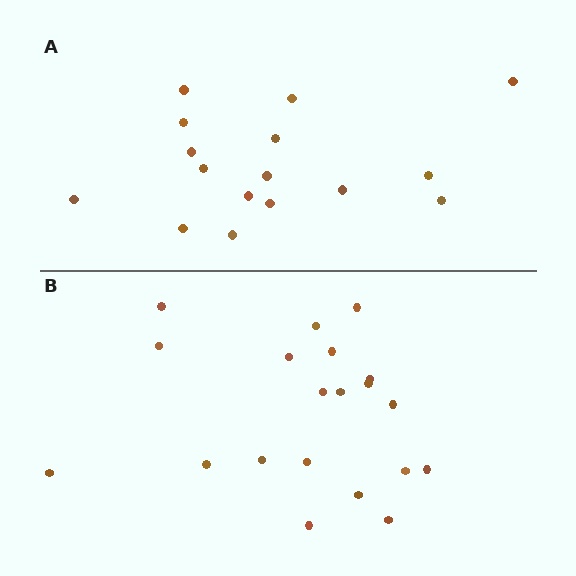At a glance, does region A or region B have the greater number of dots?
Region B (the bottom region) has more dots.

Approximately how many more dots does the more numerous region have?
Region B has about 4 more dots than region A.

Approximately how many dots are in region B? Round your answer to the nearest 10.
About 20 dots.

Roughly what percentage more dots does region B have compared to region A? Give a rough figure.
About 25% more.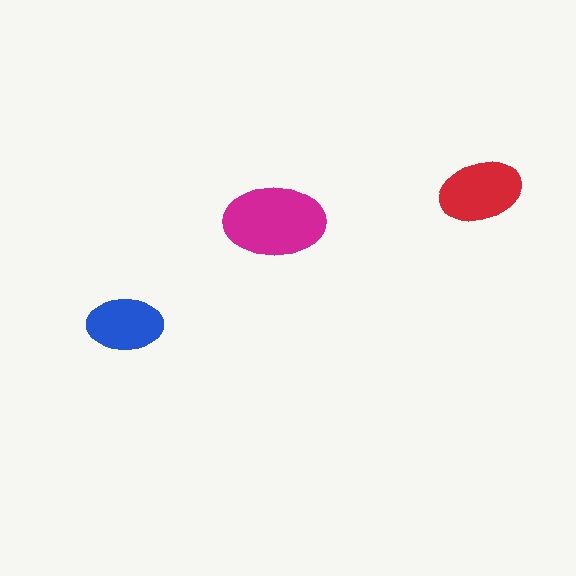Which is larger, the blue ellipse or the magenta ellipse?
The magenta one.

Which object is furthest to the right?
The red ellipse is rightmost.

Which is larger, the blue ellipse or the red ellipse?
The red one.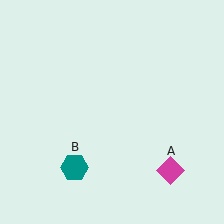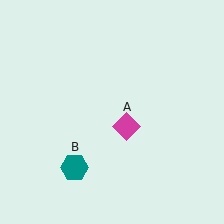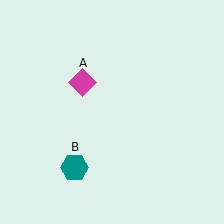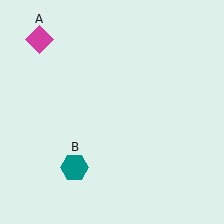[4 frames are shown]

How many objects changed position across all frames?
1 object changed position: magenta diamond (object A).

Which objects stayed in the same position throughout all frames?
Teal hexagon (object B) remained stationary.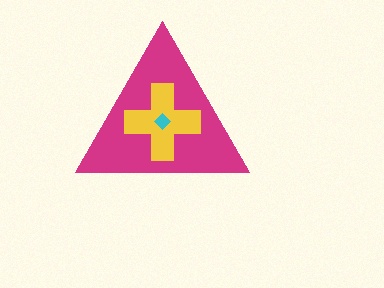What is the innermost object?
The cyan diamond.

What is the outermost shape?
The magenta triangle.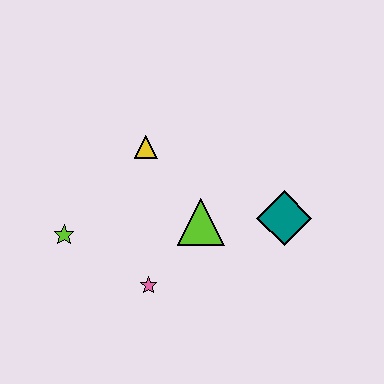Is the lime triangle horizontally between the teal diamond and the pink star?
Yes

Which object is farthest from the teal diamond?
The lime star is farthest from the teal diamond.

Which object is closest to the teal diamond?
The lime triangle is closest to the teal diamond.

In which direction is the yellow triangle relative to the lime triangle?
The yellow triangle is above the lime triangle.